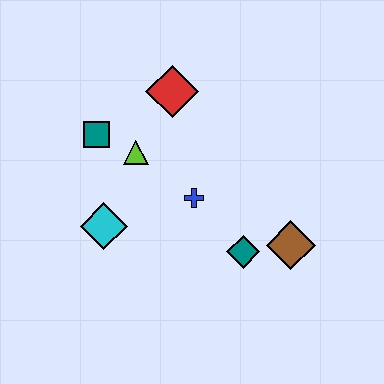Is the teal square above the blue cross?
Yes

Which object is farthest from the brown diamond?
The teal square is farthest from the brown diamond.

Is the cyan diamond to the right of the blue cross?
No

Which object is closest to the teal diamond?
The brown diamond is closest to the teal diamond.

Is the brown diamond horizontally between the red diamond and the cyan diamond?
No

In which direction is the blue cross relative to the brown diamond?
The blue cross is to the left of the brown diamond.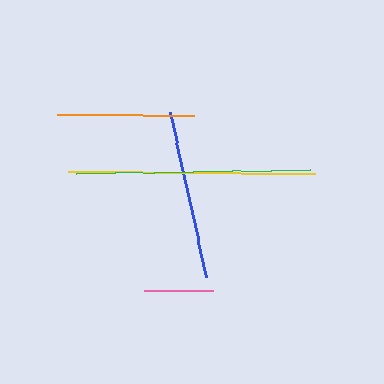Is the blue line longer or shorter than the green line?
The green line is longer than the blue line.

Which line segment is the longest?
The yellow line is the longest at approximately 246 pixels.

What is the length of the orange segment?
The orange segment is approximately 137 pixels long.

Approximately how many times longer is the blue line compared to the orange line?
The blue line is approximately 1.2 times the length of the orange line.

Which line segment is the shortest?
The pink line is the shortest at approximately 70 pixels.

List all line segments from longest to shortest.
From longest to shortest: yellow, green, blue, orange, pink.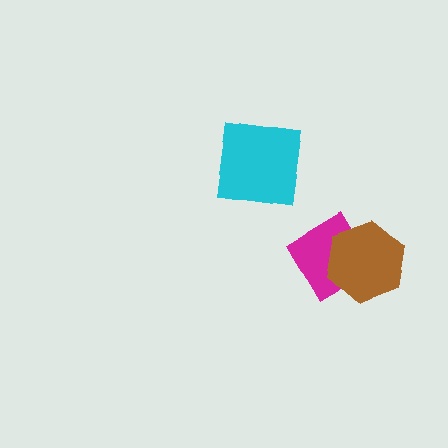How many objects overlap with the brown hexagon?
1 object overlaps with the brown hexagon.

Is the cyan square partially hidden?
No, no other shape covers it.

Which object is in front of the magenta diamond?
The brown hexagon is in front of the magenta diamond.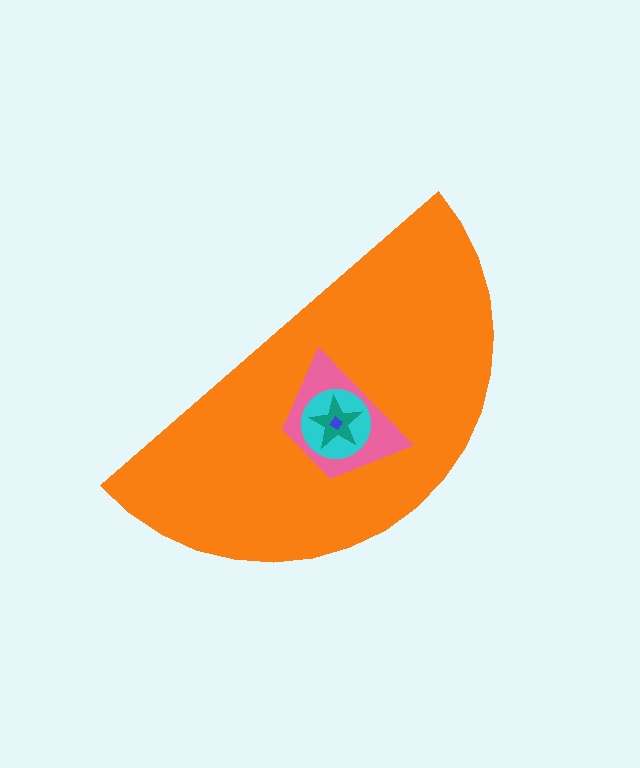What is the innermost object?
The blue diamond.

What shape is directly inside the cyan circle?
The teal star.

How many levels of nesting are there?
5.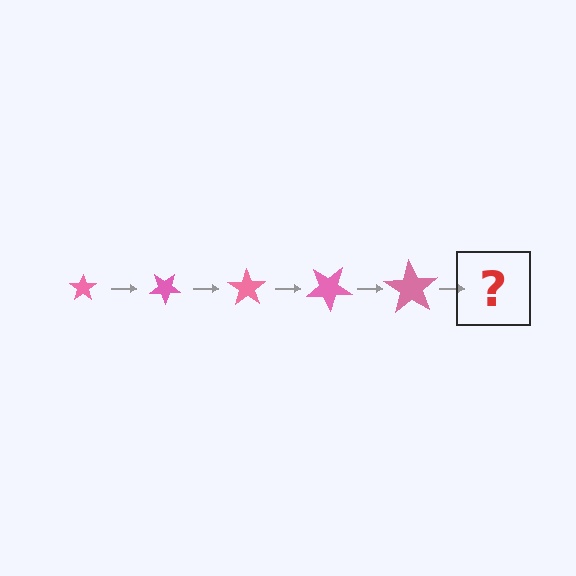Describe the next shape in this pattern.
It should be a star, larger than the previous one and rotated 175 degrees from the start.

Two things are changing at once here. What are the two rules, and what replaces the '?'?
The two rules are that the star grows larger each step and it rotates 35 degrees each step. The '?' should be a star, larger than the previous one and rotated 175 degrees from the start.